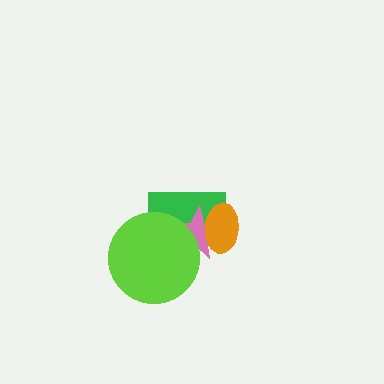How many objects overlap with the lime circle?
2 objects overlap with the lime circle.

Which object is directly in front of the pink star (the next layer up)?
The orange ellipse is directly in front of the pink star.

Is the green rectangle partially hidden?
Yes, it is partially covered by another shape.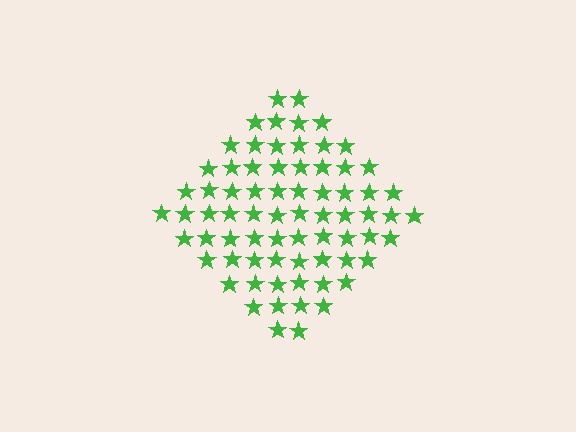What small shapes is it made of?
It is made of small stars.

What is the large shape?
The large shape is a diamond.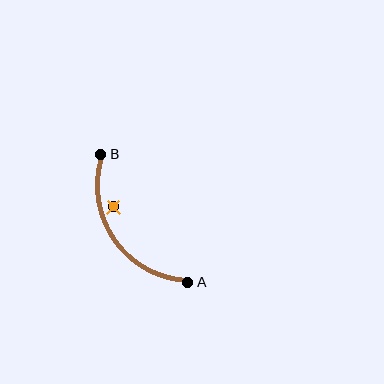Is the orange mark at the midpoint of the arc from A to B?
No — the orange mark does not lie on the arc at all. It sits slightly inside the curve.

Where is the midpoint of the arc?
The arc midpoint is the point on the curve farthest from the straight line joining A and B. It sits below and to the left of that line.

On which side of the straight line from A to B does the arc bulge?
The arc bulges below and to the left of the straight line connecting A and B.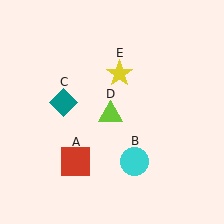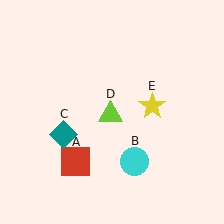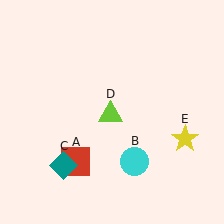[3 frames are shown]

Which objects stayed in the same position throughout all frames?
Red square (object A) and cyan circle (object B) and lime triangle (object D) remained stationary.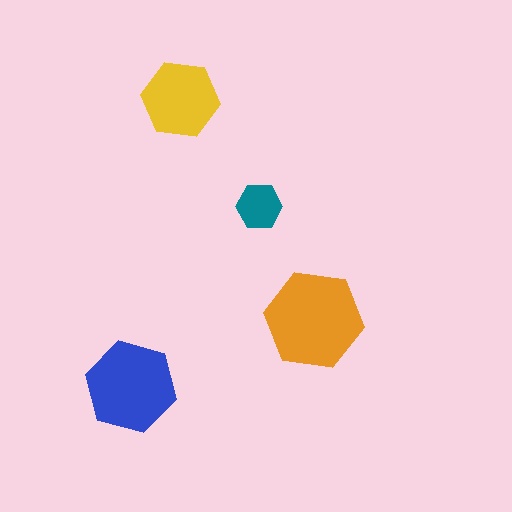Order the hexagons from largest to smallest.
the orange one, the blue one, the yellow one, the teal one.